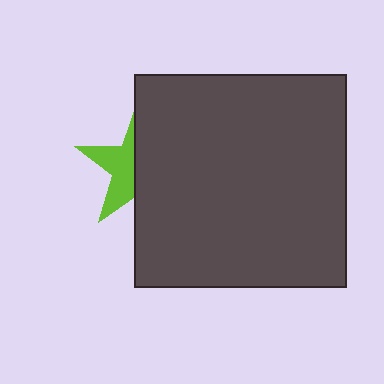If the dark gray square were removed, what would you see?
You would see the complete lime star.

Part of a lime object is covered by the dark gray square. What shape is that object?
It is a star.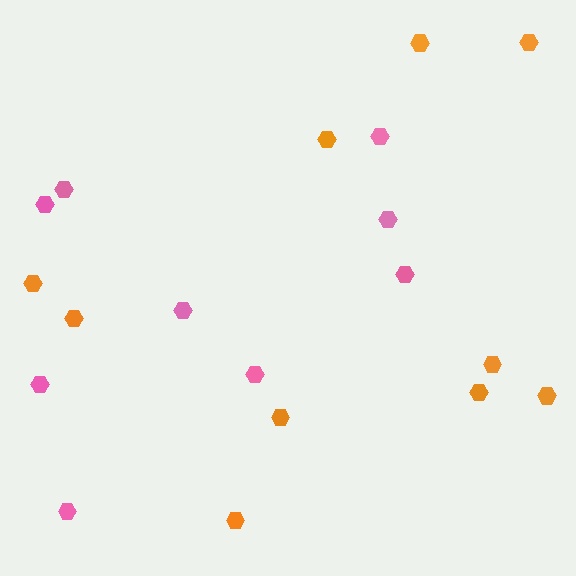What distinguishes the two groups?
There are 2 groups: one group of pink hexagons (9) and one group of orange hexagons (10).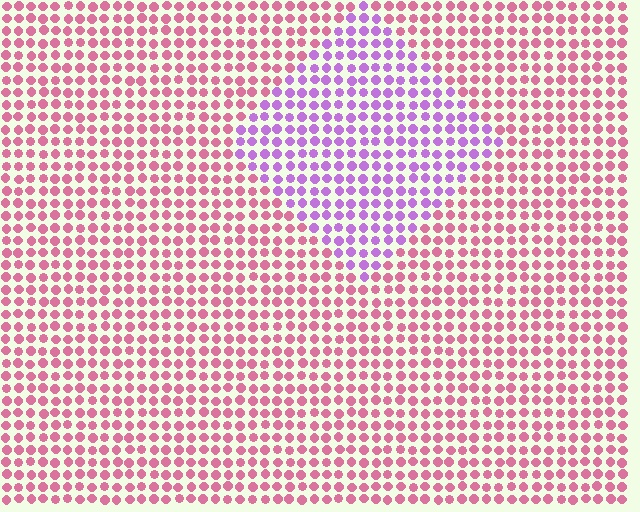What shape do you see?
I see a diamond.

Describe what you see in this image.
The image is filled with small pink elements in a uniform arrangement. A diamond-shaped region is visible where the elements are tinted to a slightly different hue, forming a subtle color boundary.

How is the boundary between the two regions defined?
The boundary is defined purely by a slight shift in hue (about 51 degrees). Spacing, size, and orientation are identical on both sides.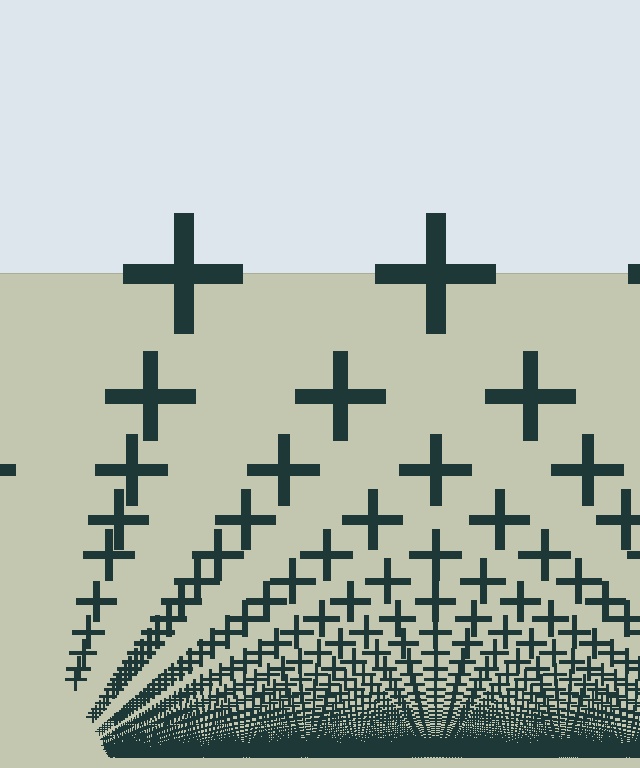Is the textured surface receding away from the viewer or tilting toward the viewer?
The surface appears to tilt toward the viewer. Texture elements get larger and sparser toward the top.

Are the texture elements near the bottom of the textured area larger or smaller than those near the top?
Smaller. The gradient is inverted — elements near the bottom are smaller and denser.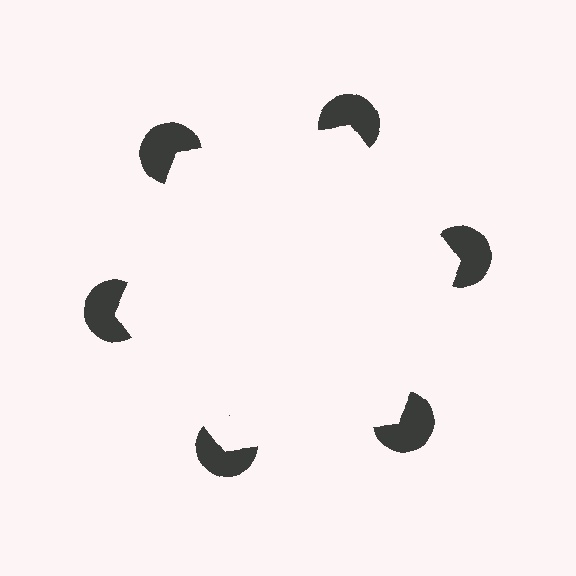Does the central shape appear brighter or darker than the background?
It typically appears slightly brighter than the background, even though no actual brightness change is drawn.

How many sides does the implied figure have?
6 sides.